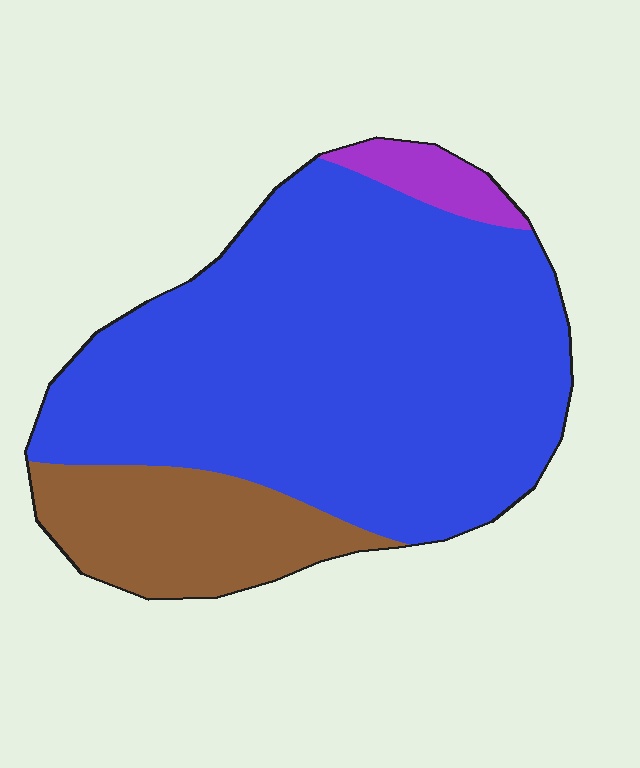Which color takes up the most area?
Blue, at roughly 75%.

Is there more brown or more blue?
Blue.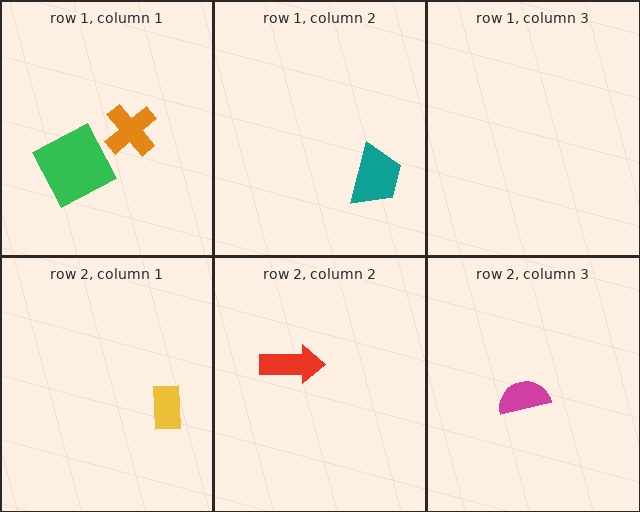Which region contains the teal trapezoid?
The row 1, column 2 region.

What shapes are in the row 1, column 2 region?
The teal trapezoid.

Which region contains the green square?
The row 1, column 1 region.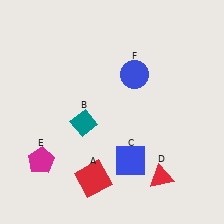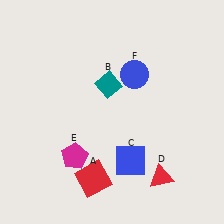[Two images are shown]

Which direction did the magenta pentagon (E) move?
The magenta pentagon (E) moved right.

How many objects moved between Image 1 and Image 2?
2 objects moved between the two images.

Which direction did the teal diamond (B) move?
The teal diamond (B) moved up.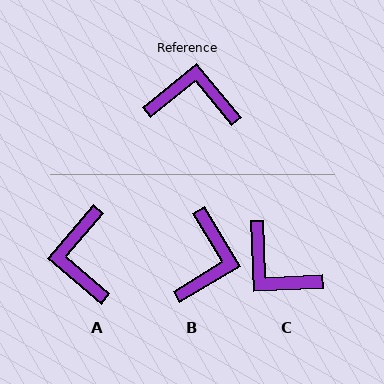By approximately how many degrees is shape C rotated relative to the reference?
Approximately 143 degrees counter-clockwise.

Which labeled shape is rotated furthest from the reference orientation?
C, about 143 degrees away.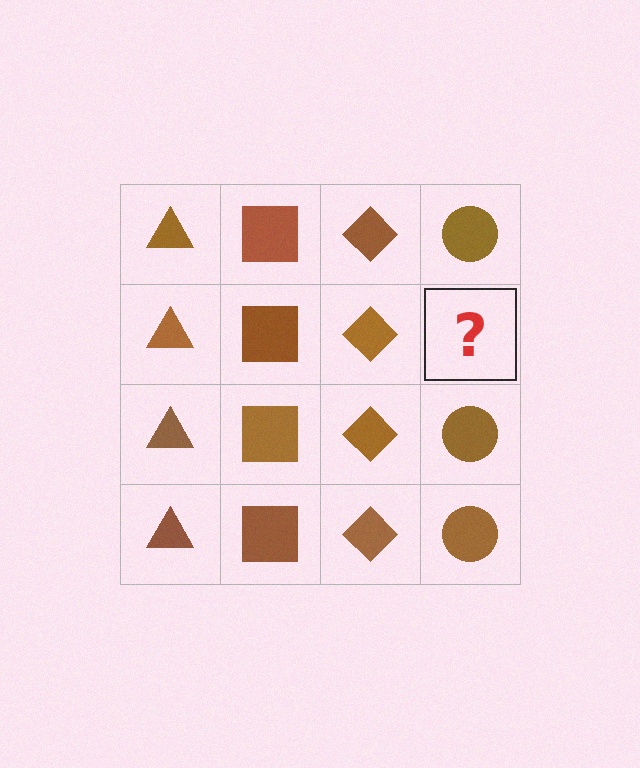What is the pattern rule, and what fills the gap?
The rule is that each column has a consistent shape. The gap should be filled with a brown circle.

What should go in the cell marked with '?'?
The missing cell should contain a brown circle.